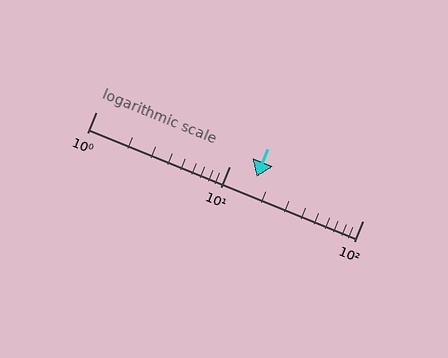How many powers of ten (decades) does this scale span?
The scale spans 2 decades, from 1 to 100.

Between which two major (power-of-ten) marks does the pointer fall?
The pointer is between 10 and 100.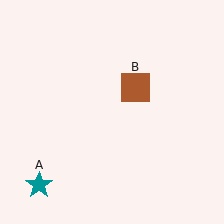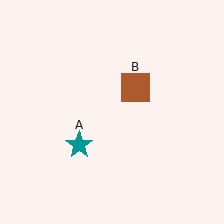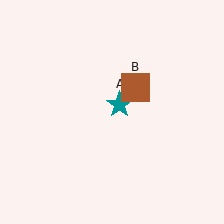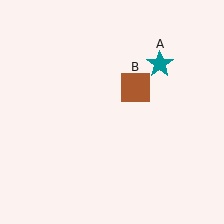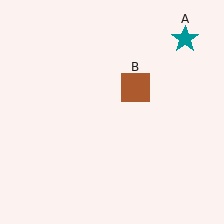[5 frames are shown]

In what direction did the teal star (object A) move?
The teal star (object A) moved up and to the right.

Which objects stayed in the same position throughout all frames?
Brown square (object B) remained stationary.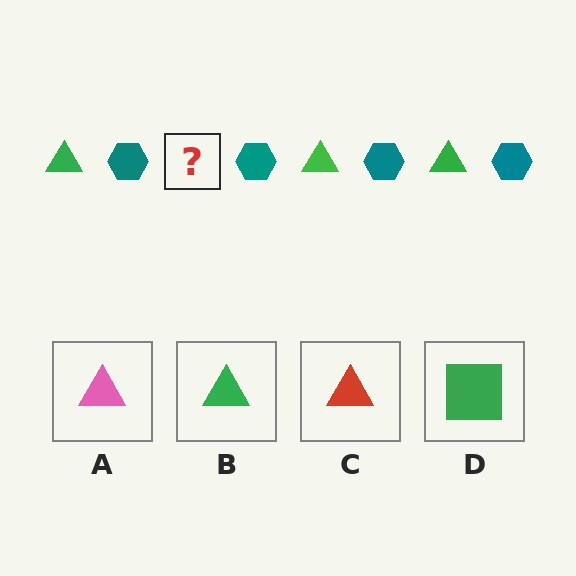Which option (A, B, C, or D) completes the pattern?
B.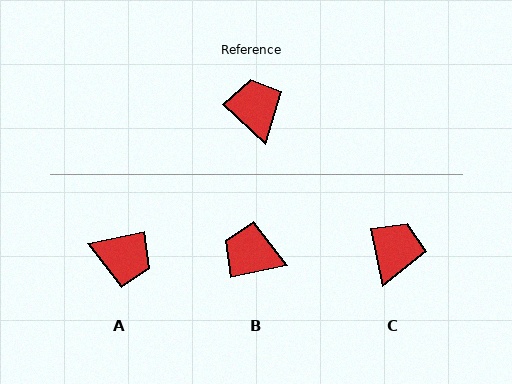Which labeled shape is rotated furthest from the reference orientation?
A, about 124 degrees away.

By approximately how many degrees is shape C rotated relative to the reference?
Approximately 35 degrees clockwise.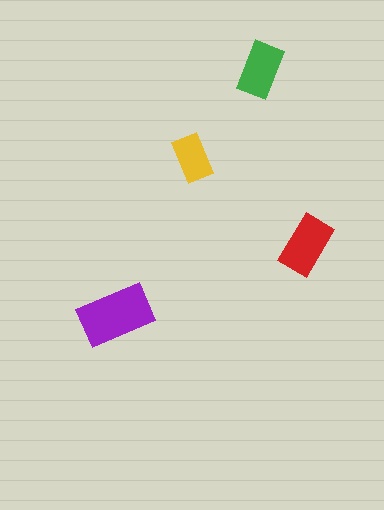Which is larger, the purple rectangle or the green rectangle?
The purple one.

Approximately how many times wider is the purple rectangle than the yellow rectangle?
About 1.5 times wider.